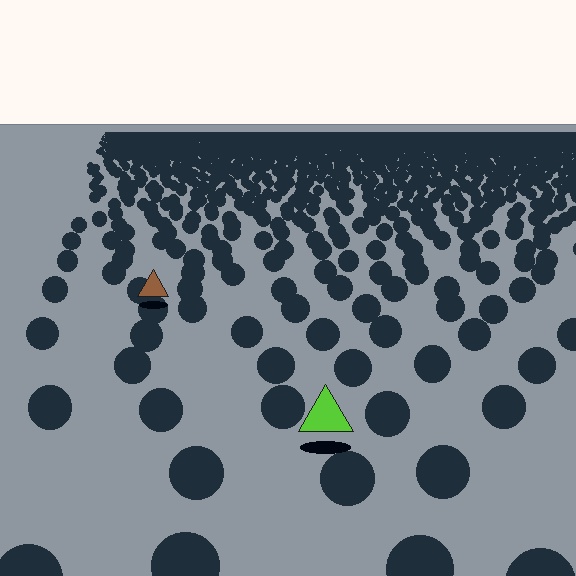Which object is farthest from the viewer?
The brown triangle is farthest from the viewer. It appears smaller and the ground texture around it is denser.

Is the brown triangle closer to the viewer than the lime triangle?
No. The lime triangle is closer — you can tell from the texture gradient: the ground texture is coarser near it.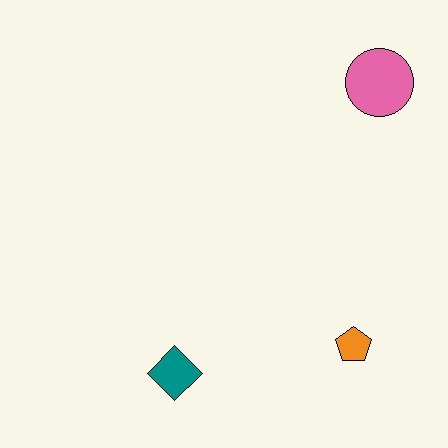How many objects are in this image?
There are 3 objects.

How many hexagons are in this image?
There are no hexagons.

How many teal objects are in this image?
There is 1 teal object.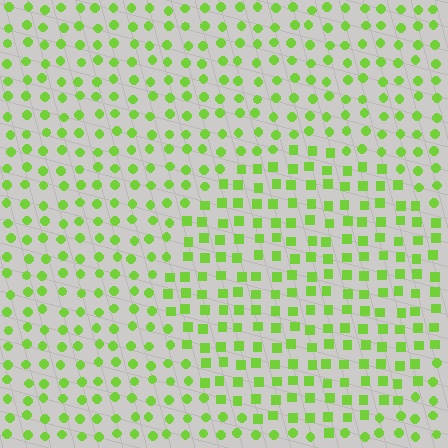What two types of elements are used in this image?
The image uses squares inside the circle region and circles outside it.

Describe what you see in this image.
The image is filled with small lime elements arranged in a uniform grid. A circle-shaped region contains squares, while the surrounding area contains circles. The boundary is defined purely by the change in element shape.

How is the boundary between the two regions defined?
The boundary is defined by a change in element shape: squares inside vs. circles outside. All elements share the same color and spacing.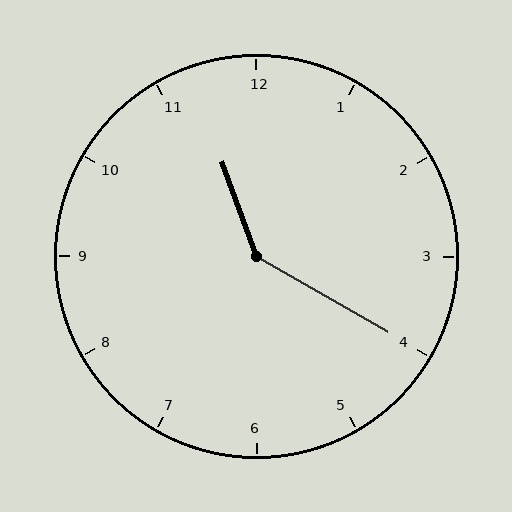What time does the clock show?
11:20.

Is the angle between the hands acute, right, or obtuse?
It is obtuse.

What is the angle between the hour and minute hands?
Approximately 140 degrees.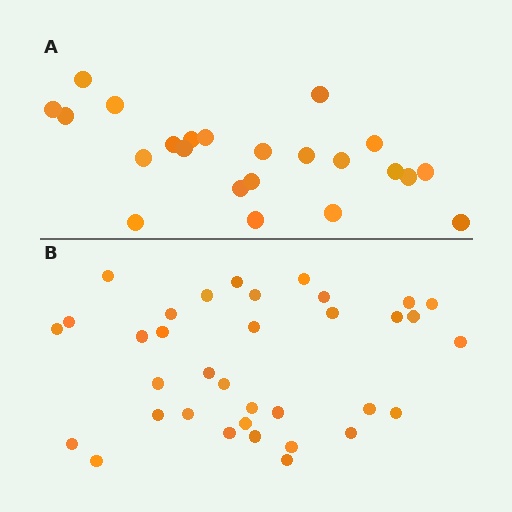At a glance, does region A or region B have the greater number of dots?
Region B (the bottom region) has more dots.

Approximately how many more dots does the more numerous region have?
Region B has roughly 12 or so more dots than region A.